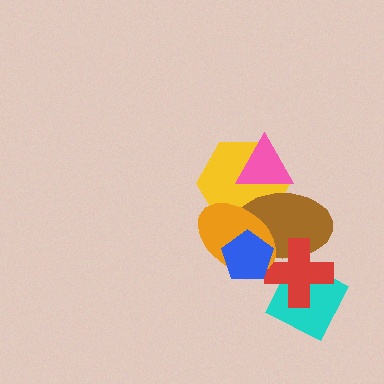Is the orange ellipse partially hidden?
Yes, it is partially covered by another shape.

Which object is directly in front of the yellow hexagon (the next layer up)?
The brown ellipse is directly in front of the yellow hexagon.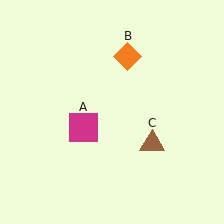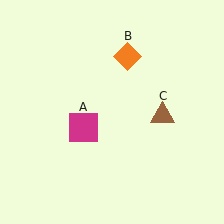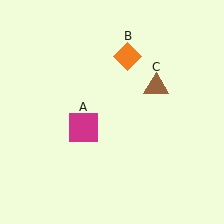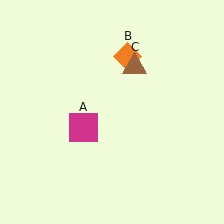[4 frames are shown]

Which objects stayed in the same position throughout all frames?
Magenta square (object A) and orange diamond (object B) remained stationary.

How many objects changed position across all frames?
1 object changed position: brown triangle (object C).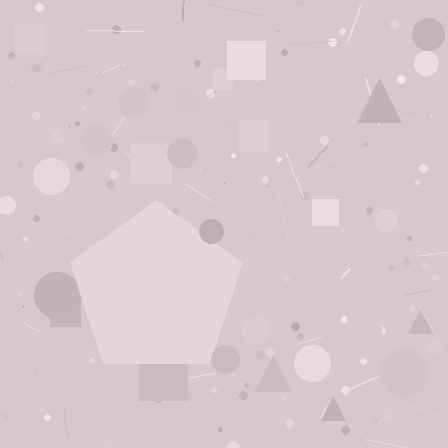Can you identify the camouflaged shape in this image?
The camouflaged shape is a pentagon.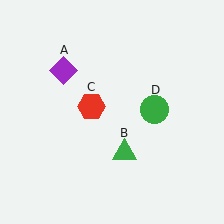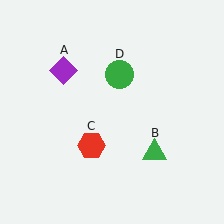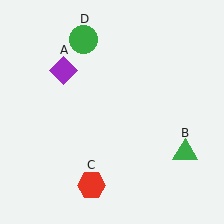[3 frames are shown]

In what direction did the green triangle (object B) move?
The green triangle (object B) moved right.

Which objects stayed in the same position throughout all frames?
Purple diamond (object A) remained stationary.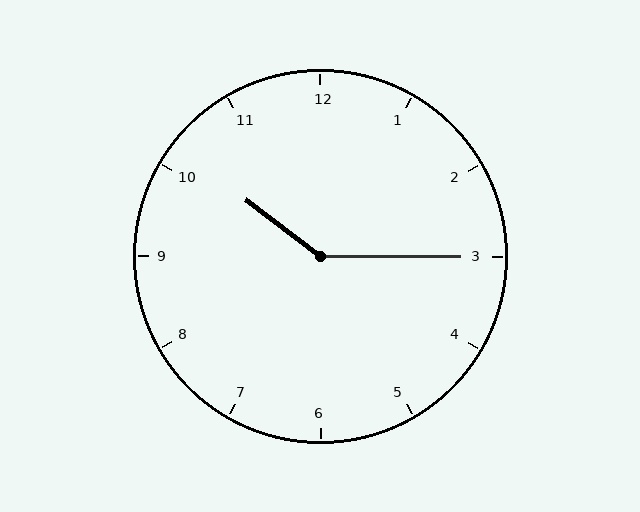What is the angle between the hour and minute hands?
Approximately 142 degrees.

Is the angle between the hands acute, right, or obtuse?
It is obtuse.